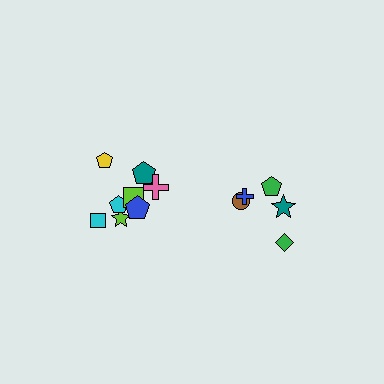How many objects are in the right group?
There are 5 objects.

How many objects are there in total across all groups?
There are 13 objects.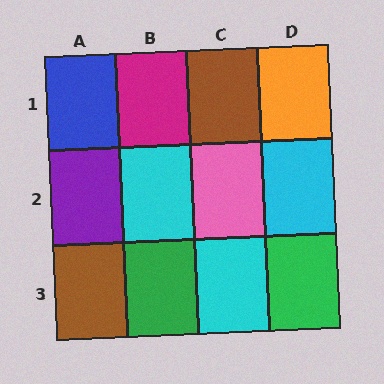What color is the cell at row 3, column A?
Brown.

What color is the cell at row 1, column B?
Magenta.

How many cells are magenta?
1 cell is magenta.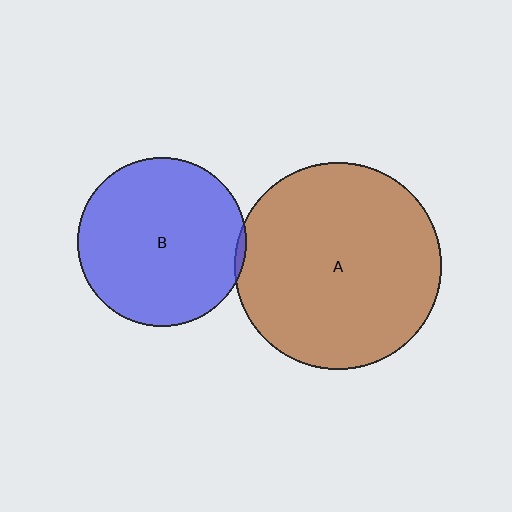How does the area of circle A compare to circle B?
Approximately 1.5 times.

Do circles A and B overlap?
Yes.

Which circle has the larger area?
Circle A (brown).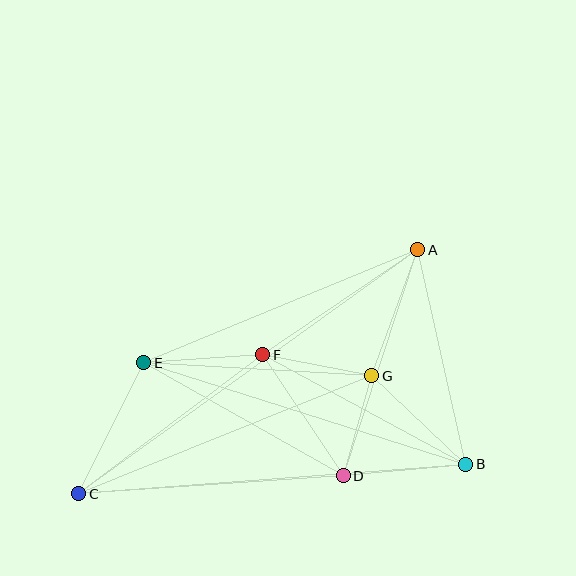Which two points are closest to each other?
Points D and G are closest to each other.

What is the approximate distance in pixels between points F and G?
The distance between F and G is approximately 111 pixels.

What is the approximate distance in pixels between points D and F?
The distance between D and F is approximately 145 pixels.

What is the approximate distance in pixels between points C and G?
The distance between C and G is approximately 316 pixels.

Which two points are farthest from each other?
Points A and C are farthest from each other.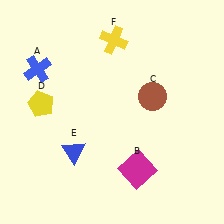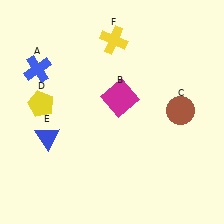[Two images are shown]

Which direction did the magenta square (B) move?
The magenta square (B) moved up.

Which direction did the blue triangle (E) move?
The blue triangle (E) moved left.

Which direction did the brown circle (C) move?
The brown circle (C) moved right.